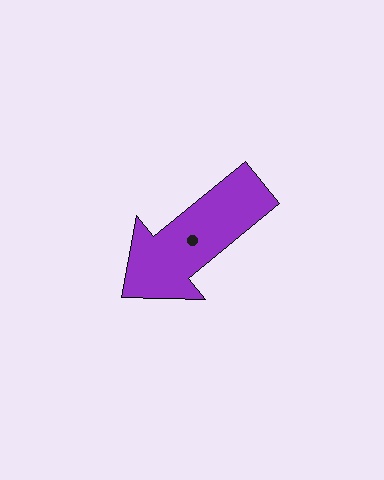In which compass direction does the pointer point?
Southwest.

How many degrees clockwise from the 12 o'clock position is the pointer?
Approximately 231 degrees.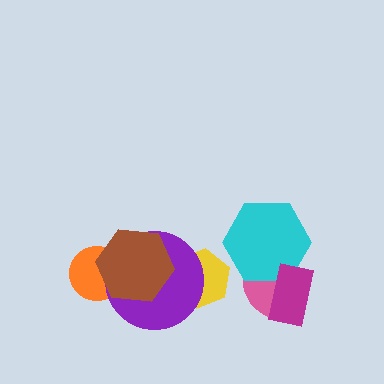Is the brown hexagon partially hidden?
No, no other shape covers it.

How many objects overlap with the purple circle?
3 objects overlap with the purple circle.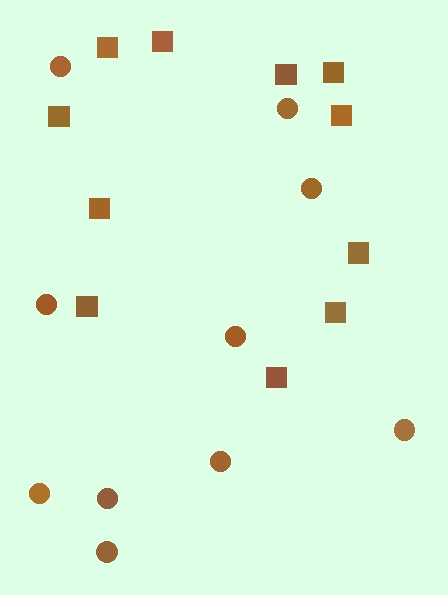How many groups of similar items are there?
There are 2 groups: one group of circles (10) and one group of squares (11).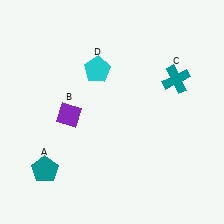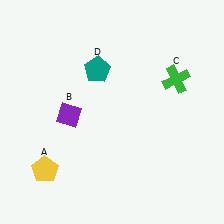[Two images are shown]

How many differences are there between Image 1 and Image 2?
There are 3 differences between the two images.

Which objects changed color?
A changed from teal to yellow. C changed from teal to green. D changed from cyan to teal.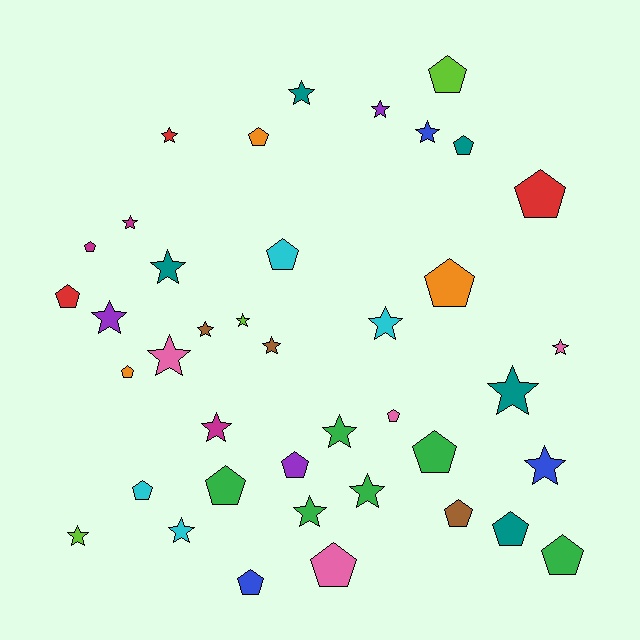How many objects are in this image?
There are 40 objects.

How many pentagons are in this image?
There are 19 pentagons.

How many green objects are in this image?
There are 6 green objects.